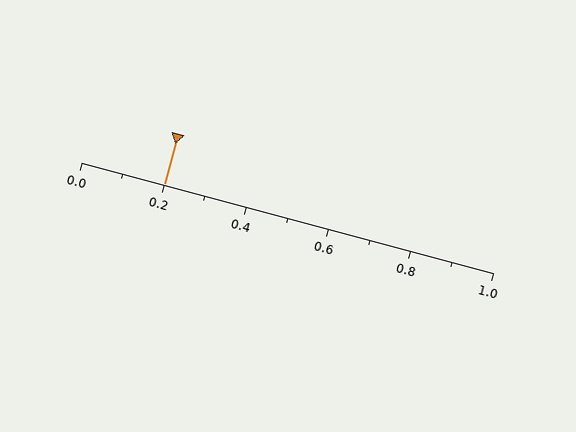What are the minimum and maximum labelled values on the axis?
The axis runs from 0.0 to 1.0.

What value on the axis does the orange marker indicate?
The marker indicates approximately 0.2.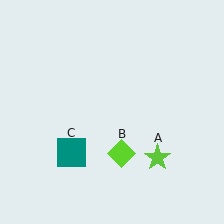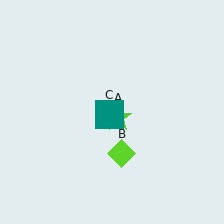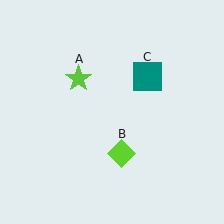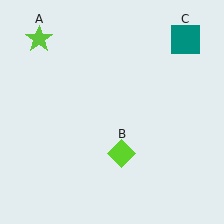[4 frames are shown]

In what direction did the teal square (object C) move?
The teal square (object C) moved up and to the right.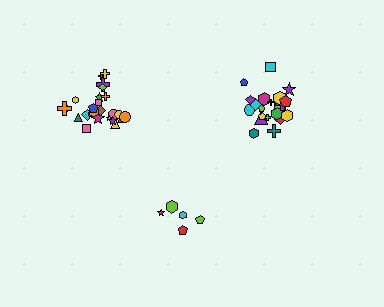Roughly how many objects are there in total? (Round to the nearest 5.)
Roughly 50 objects in total.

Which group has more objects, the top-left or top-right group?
The top-left group.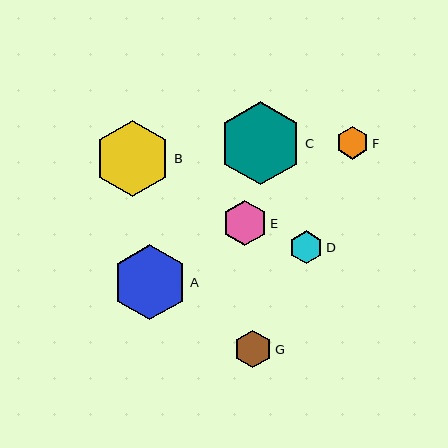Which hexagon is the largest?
Hexagon C is the largest with a size of approximately 83 pixels.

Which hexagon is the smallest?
Hexagon F is the smallest with a size of approximately 33 pixels.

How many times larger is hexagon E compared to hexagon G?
Hexagon E is approximately 1.2 times the size of hexagon G.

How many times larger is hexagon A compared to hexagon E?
Hexagon A is approximately 1.7 times the size of hexagon E.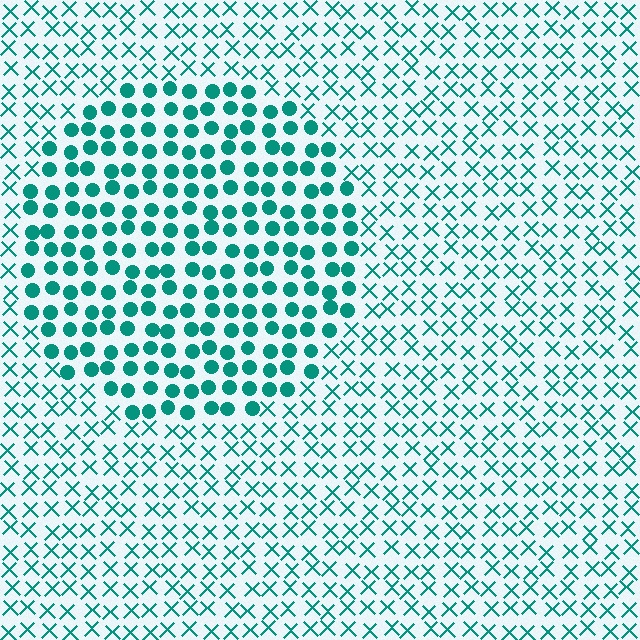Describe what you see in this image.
The image is filled with small teal elements arranged in a uniform grid. A circle-shaped region contains circles, while the surrounding area contains X marks. The boundary is defined purely by the change in element shape.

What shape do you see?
I see a circle.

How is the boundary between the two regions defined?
The boundary is defined by a change in element shape: circles inside vs. X marks outside. All elements share the same color and spacing.